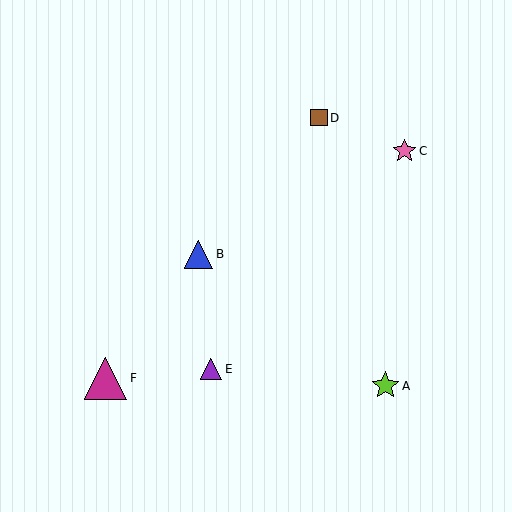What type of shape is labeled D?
Shape D is a brown square.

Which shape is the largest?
The magenta triangle (labeled F) is the largest.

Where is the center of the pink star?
The center of the pink star is at (404, 151).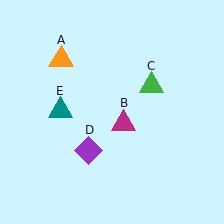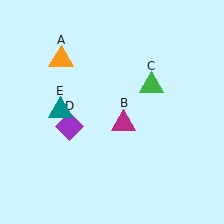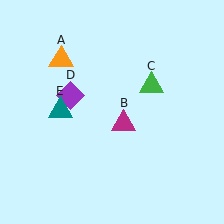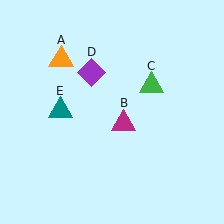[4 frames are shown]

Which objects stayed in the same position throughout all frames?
Orange triangle (object A) and magenta triangle (object B) and green triangle (object C) and teal triangle (object E) remained stationary.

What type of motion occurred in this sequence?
The purple diamond (object D) rotated clockwise around the center of the scene.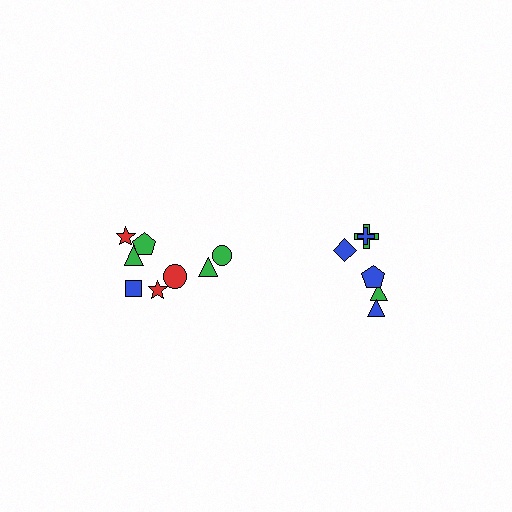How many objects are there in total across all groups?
There are 14 objects.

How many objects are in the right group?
There are 6 objects.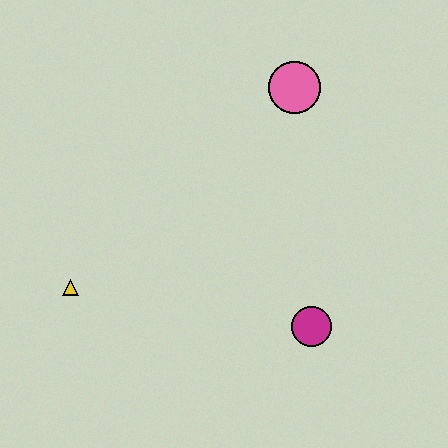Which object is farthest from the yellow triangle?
The pink circle is farthest from the yellow triangle.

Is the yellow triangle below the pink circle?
Yes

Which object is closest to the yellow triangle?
The magenta circle is closest to the yellow triangle.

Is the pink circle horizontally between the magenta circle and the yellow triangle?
Yes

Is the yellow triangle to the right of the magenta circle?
No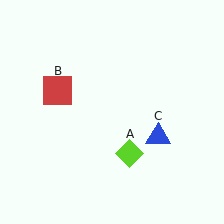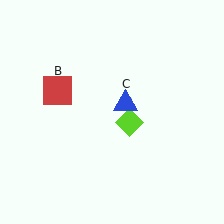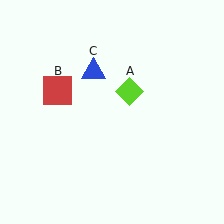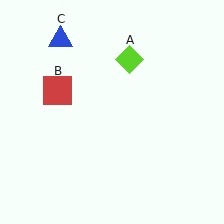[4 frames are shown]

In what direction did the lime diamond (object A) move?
The lime diamond (object A) moved up.